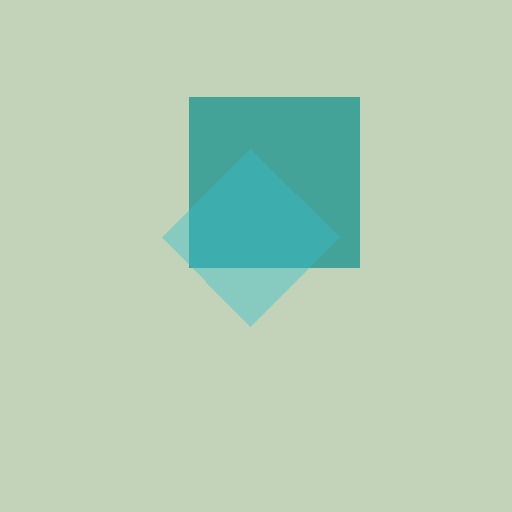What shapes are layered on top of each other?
The layered shapes are: a teal square, a cyan diamond.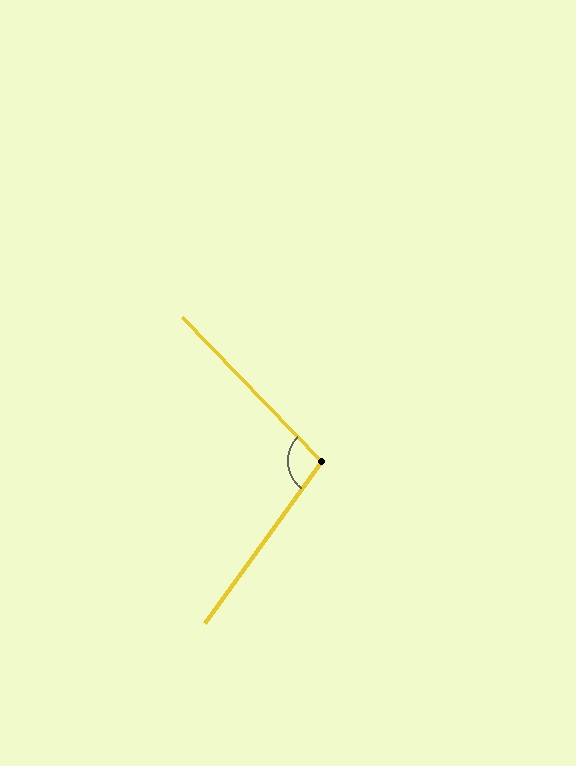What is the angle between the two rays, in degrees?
Approximately 100 degrees.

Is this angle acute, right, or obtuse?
It is obtuse.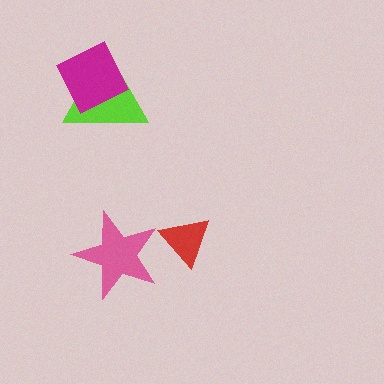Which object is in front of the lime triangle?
The magenta diamond is in front of the lime triangle.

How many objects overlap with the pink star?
0 objects overlap with the pink star.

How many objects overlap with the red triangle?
0 objects overlap with the red triangle.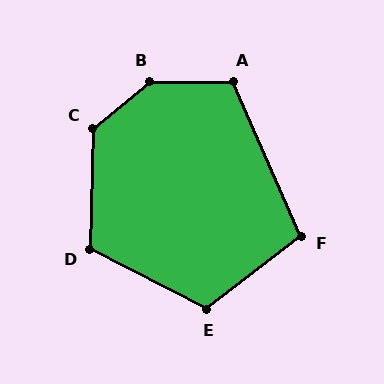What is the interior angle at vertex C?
Approximately 131 degrees (obtuse).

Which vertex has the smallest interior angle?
F, at approximately 104 degrees.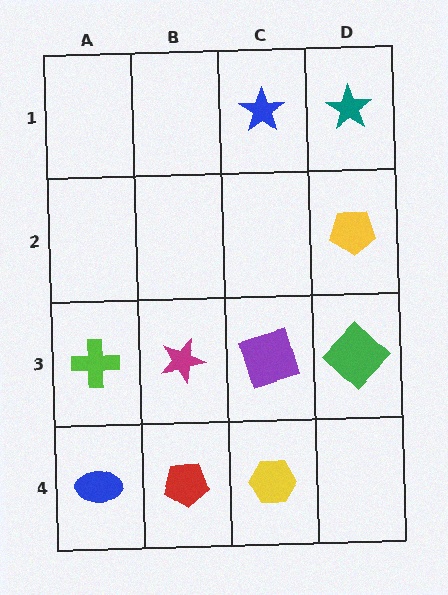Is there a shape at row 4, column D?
No, that cell is empty.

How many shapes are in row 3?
4 shapes.